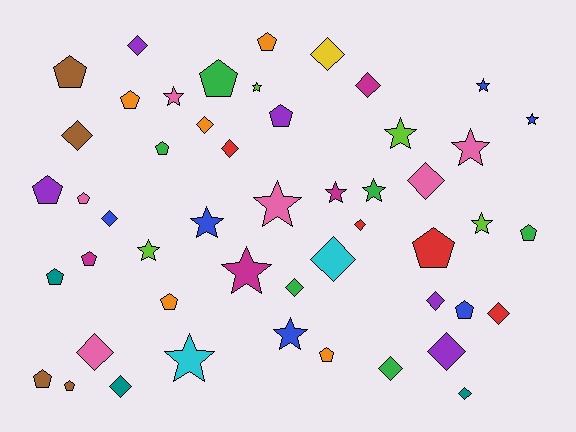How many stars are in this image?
There are 15 stars.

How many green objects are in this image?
There are 6 green objects.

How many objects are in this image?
There are 50 objects.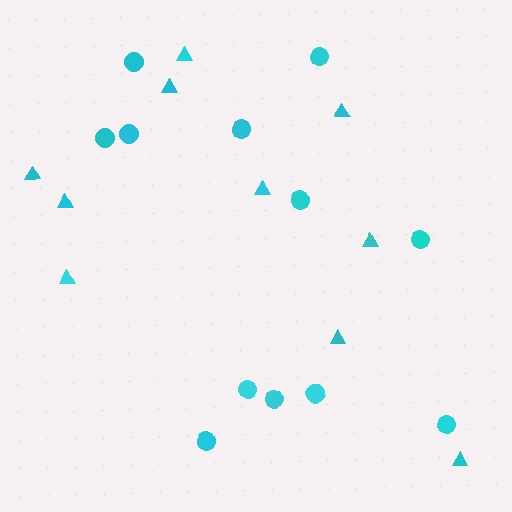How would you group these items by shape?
There are 2 groups: one group of circles (12) and one group of triangles (10).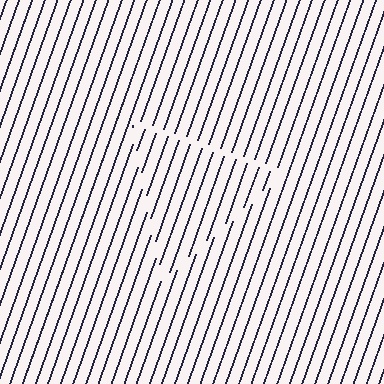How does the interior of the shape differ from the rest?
The interior of the shape contains the same grating, shifted by half a period — the contour is defined by the phase discontinuity where line-ends from the inner and outer gratings abut.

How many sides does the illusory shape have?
3 sides — the line-ends trace a triangle.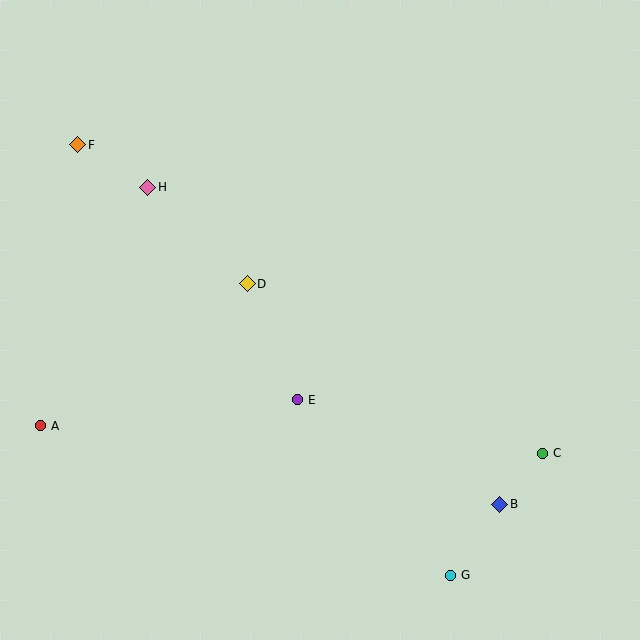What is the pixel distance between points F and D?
The distance between F and D is 219 pixels.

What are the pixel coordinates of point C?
Point C is at (543, 453).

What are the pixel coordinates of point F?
Point F is at (78, 145).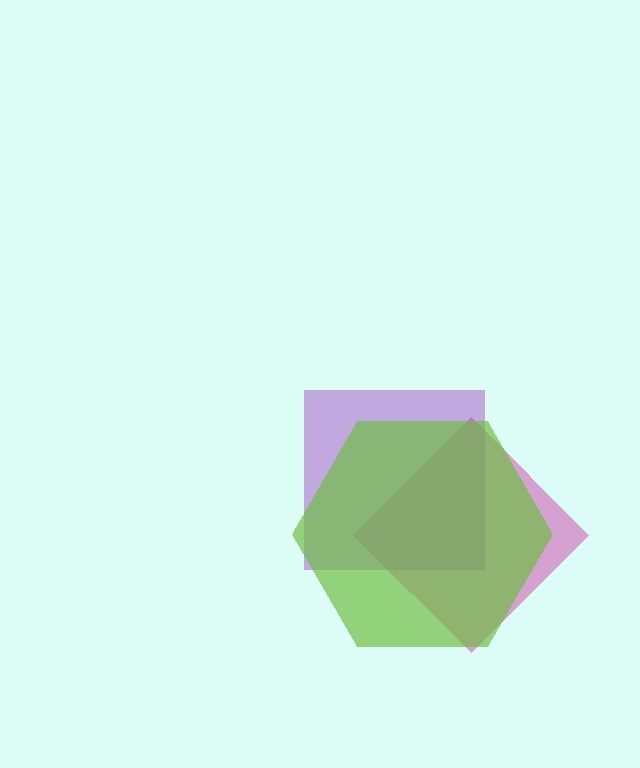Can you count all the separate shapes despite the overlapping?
Yes, there are 3 separate shapes.